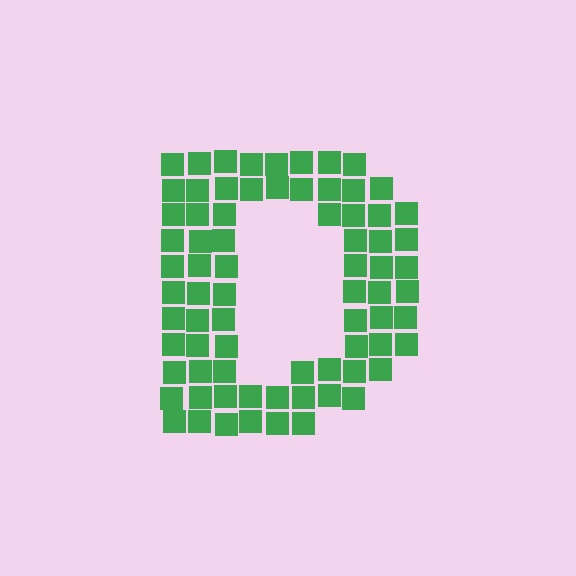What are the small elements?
The small elements are squares.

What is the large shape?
The large shape is the letter D.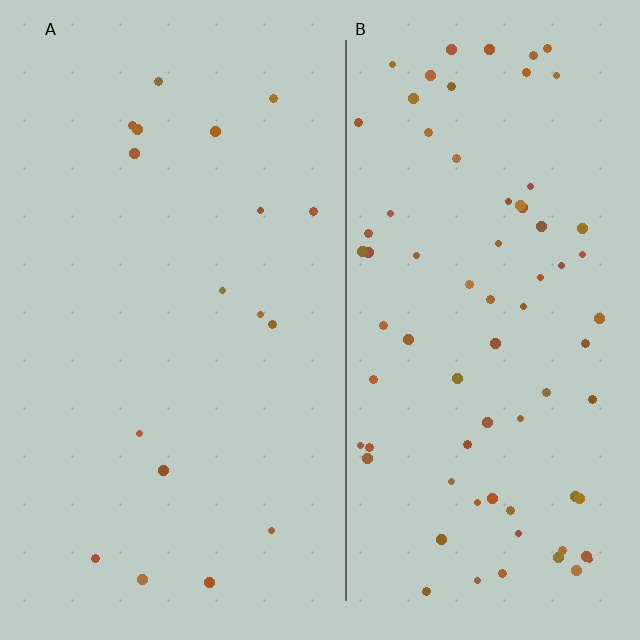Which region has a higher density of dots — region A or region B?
B (the right).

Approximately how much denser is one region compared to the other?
Approximately 4.4× — region B over region A.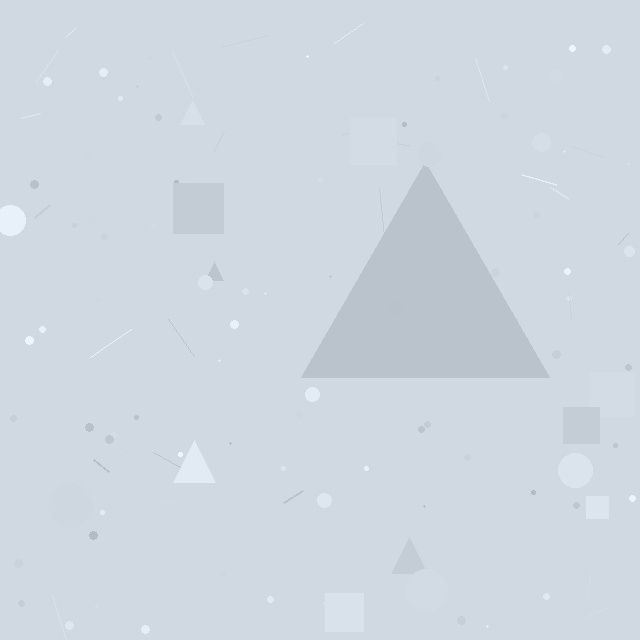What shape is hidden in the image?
A triangle is hidden in the image.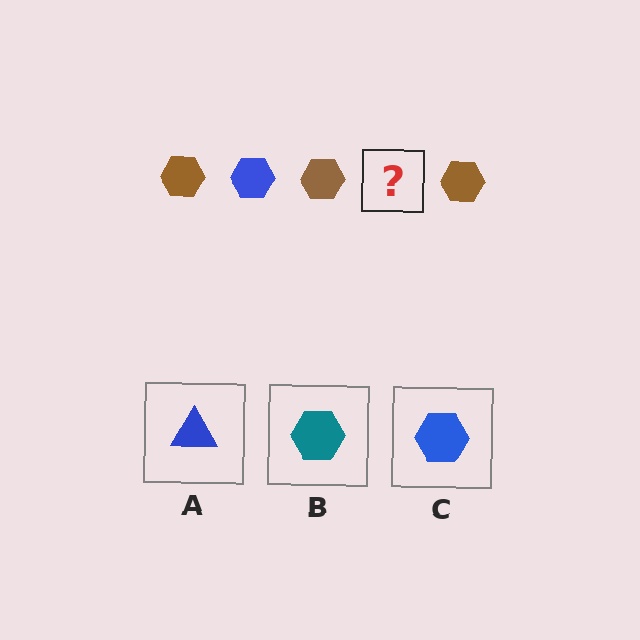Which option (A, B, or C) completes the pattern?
C.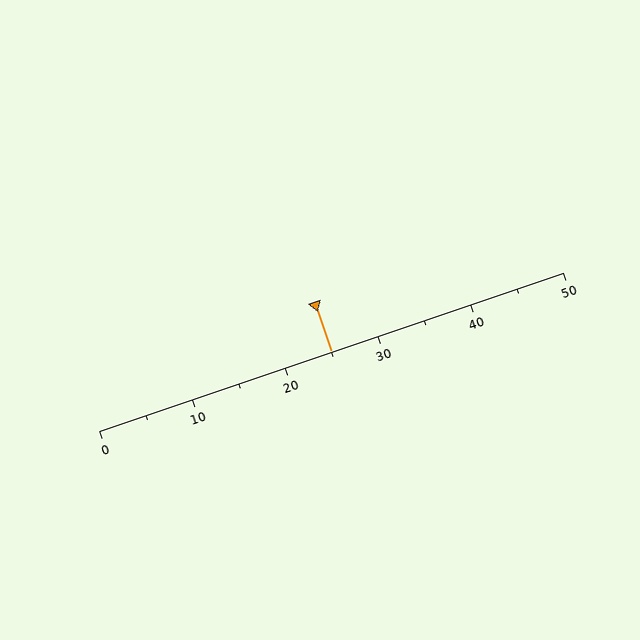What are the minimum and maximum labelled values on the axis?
The axis runs from 0 to 50.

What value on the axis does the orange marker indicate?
The marker indicates approximately 25.